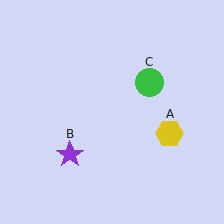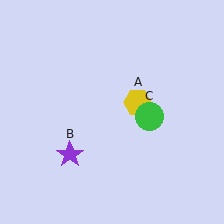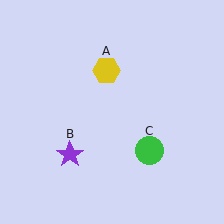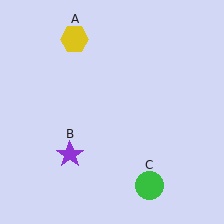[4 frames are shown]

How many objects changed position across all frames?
2 objects changed position: yellow hexagon (object A), green circle (object C).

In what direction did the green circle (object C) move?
The green circle (object C) moved down.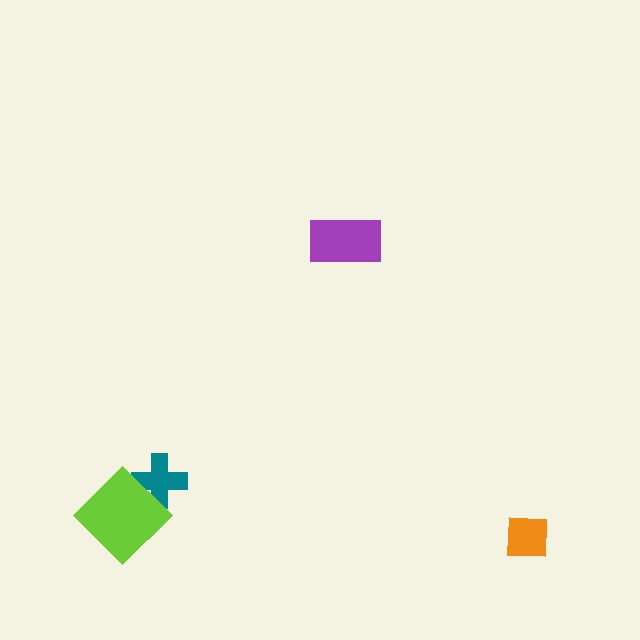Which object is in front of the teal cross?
The lime diamond is in front of the teal cross.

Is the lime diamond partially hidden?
No, no other shape covers it.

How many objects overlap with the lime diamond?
1 object overlaps with the lime diamond.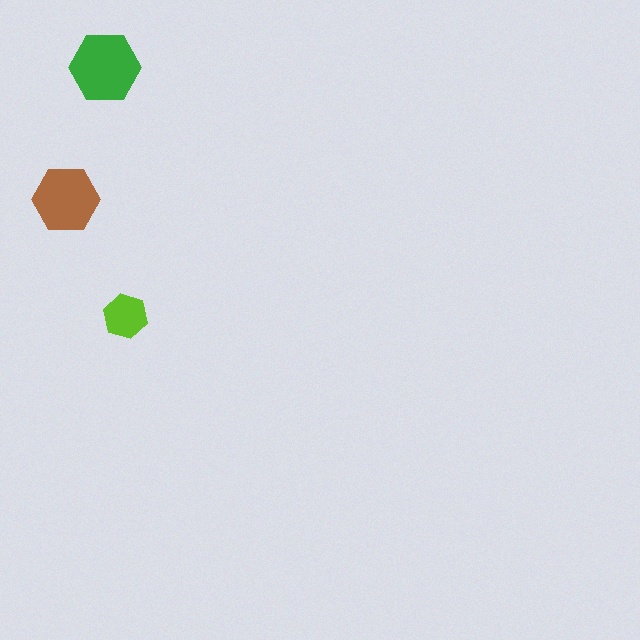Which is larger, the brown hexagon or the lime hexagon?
The brown one.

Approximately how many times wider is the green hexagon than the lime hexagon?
About 1.5 times wider.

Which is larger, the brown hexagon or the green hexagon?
The green one.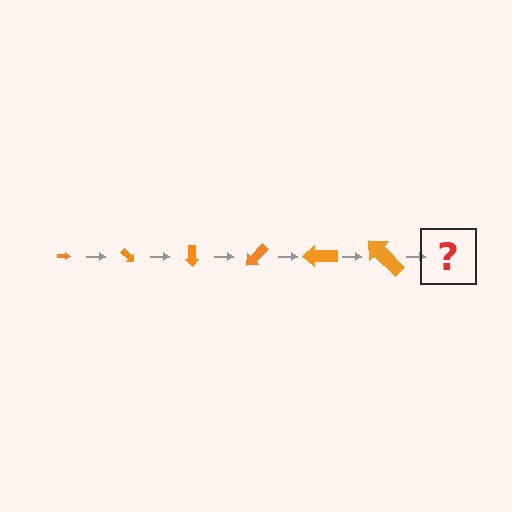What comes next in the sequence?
The next element should be an arrow, larger than the previous one and rotated 270 degrees from the start.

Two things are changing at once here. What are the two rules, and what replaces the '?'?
The two rules are that the arrow grows larger each step and it rotates 45 degrees each step. The '?' should be an arrow, larger than the previous one and rotated 270 degrees from the start.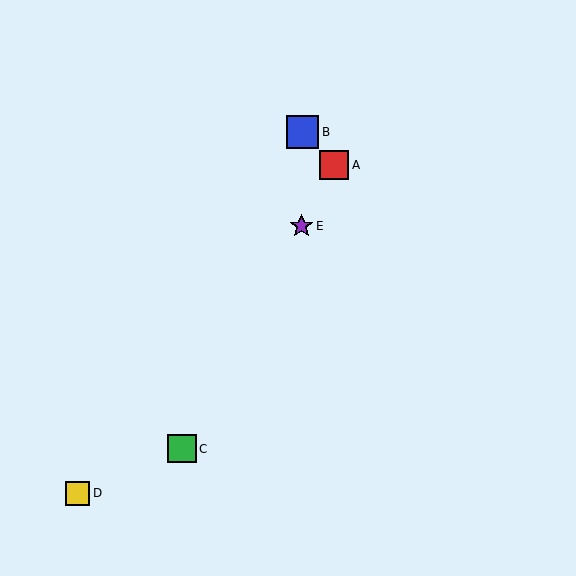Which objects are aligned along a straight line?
Objects A, C, E are aligned along a straight line.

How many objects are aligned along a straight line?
3 objects (A, C, E) are aligned along a straight line.